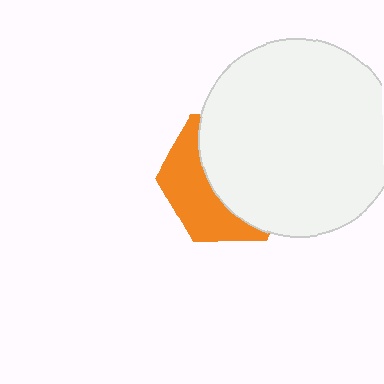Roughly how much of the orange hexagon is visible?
A small part of it is visible (roughly 39%).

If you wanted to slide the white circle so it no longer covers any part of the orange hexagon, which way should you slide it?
Slide it right — that is the most direct way to separate the two shapes.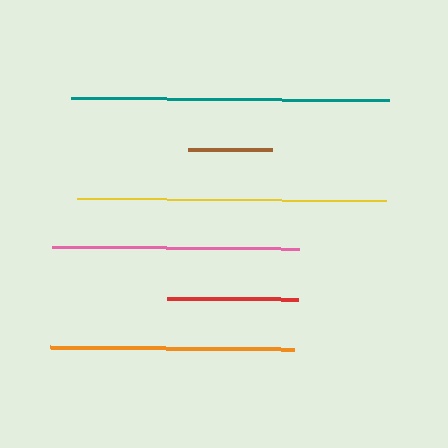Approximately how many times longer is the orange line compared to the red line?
The orange line is approximately 1.9 times the length of the red line.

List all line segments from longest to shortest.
From longest to shortest: teal, yellow, pink, orange, red, brown.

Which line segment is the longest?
The teal line is the longest at approximately 319 pixels.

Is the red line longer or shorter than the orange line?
The orange line is longer than the red line.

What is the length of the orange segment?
The orange segment is approximately 244 pixels long.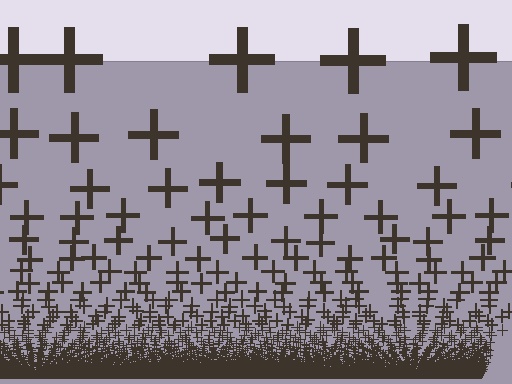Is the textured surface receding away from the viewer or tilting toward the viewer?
The surface appears to tilt toward the viewer. Texture elements get larger and sparser toward the top.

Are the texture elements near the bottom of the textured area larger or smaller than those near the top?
Smaller. The gradient is inverted — elements near the bottom are smaller and denser.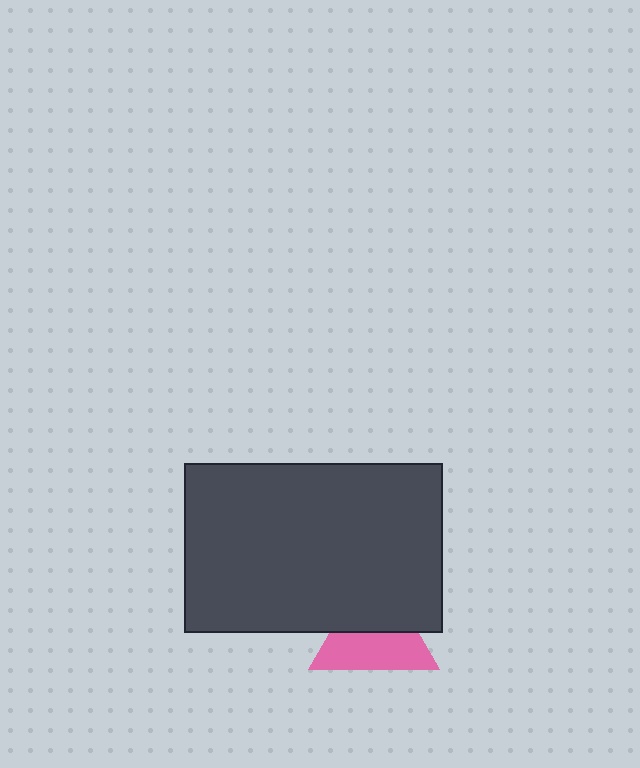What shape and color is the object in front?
The object in front is a dark gray rectangle.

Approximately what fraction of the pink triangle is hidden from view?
Roughly 47% of the pink triangle is hidden behind the dark gray rectangle.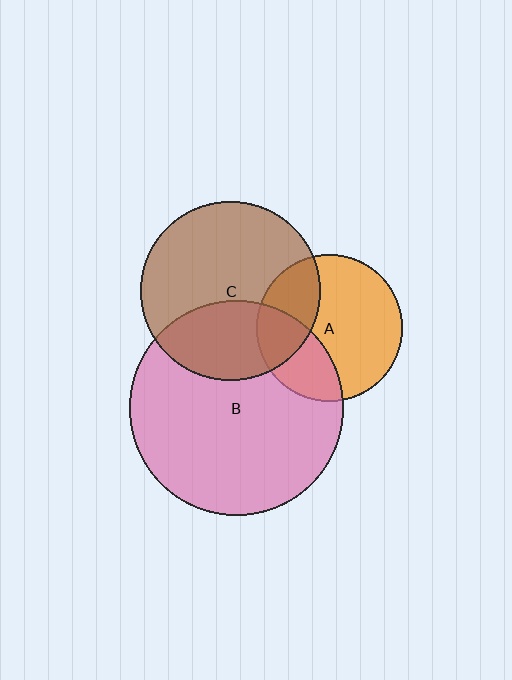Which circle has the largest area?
Circle B (pink).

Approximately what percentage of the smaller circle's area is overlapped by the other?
Approximately 30%.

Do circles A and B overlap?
Yes.